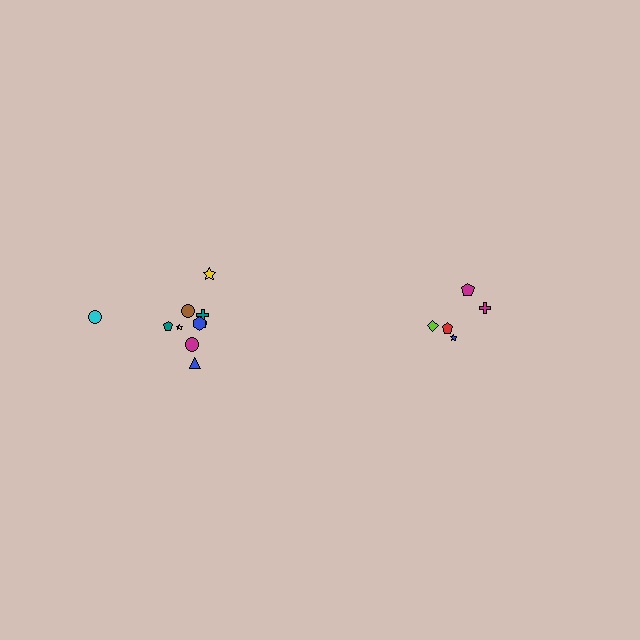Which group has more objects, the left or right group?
The left group.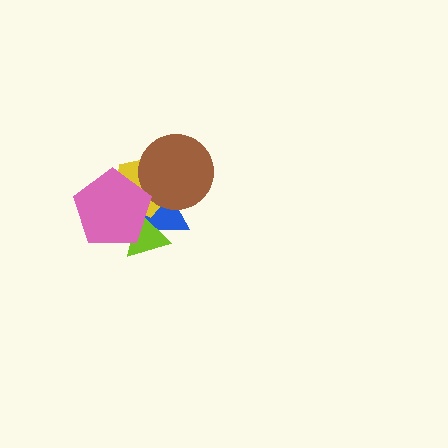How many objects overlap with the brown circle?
2 objects overlap with the brown circle.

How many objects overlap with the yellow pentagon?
4 objects overlap with the yellow pentagon.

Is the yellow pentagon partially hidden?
Yes, it is partially covered by another shape.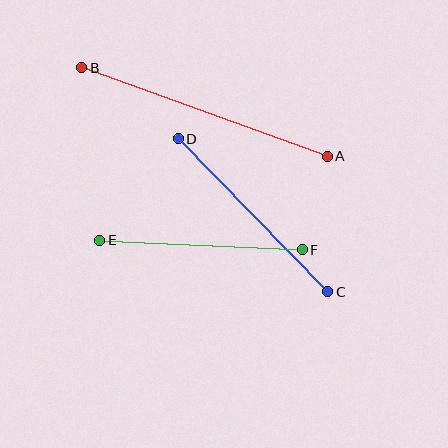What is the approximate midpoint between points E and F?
The midpoint is at approximately (201, 245) pixels.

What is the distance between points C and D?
The distance is approximately 214 pixels.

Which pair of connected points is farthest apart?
Points A and B are farthest apart.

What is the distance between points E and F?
The distance is approximately 203 pixels.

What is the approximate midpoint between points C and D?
The midpoint is at approximately (253, 215) pixels.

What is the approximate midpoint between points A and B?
The midpoint is at approximately (204, 112) pixels.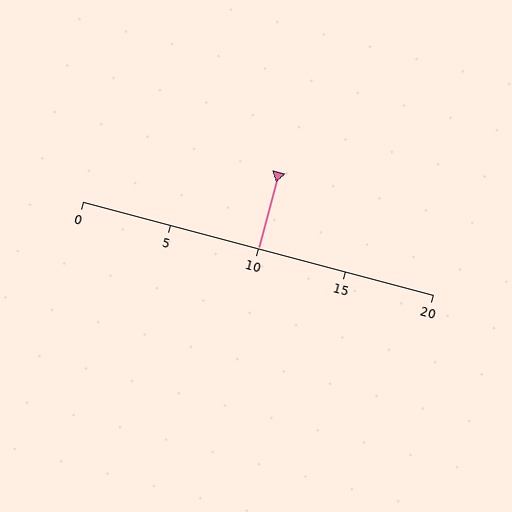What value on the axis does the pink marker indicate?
The marker indicates approximately 10.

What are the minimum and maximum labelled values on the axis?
The axis runs from 0 to 20.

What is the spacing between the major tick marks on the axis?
The major ticks are spaced 5 apart.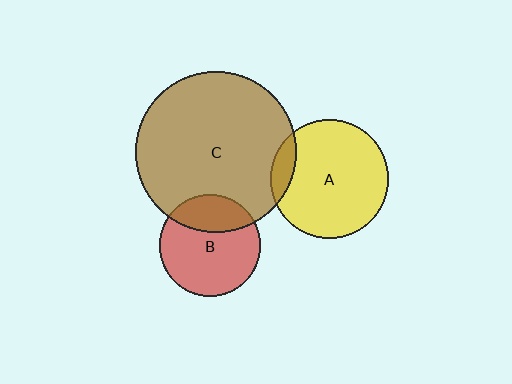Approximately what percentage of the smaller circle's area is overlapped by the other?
Approximately 10%.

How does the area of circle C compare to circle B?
Approximately 2.5 times.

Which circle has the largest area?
Circle C (brown).